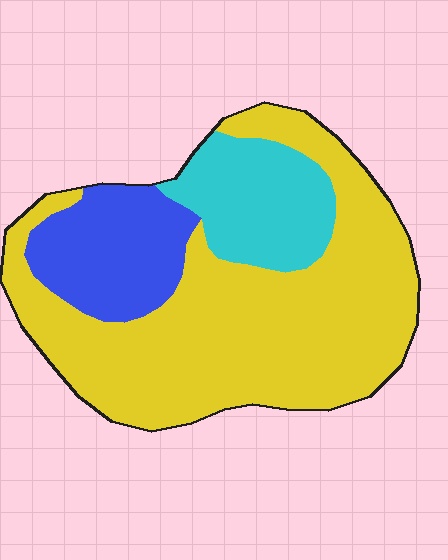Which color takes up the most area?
Yellow, at roughly 65%.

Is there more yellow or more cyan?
Yellow.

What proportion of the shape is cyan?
Cyan takes up about one sixth (1/6) of the shape.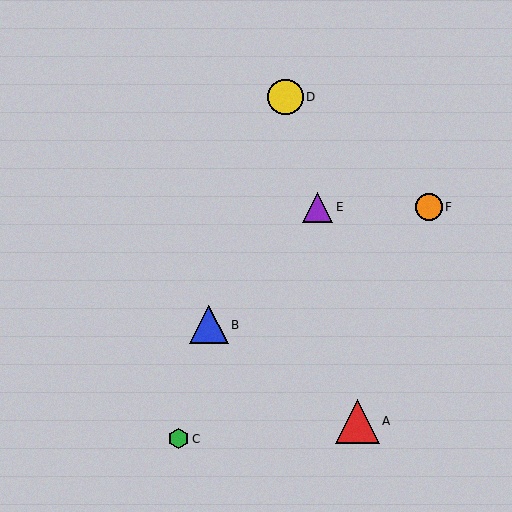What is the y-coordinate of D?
Object D is at y≈97.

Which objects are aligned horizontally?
Objects E, F are aligned horizontally.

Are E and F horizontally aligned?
Yes, both are at y≈207.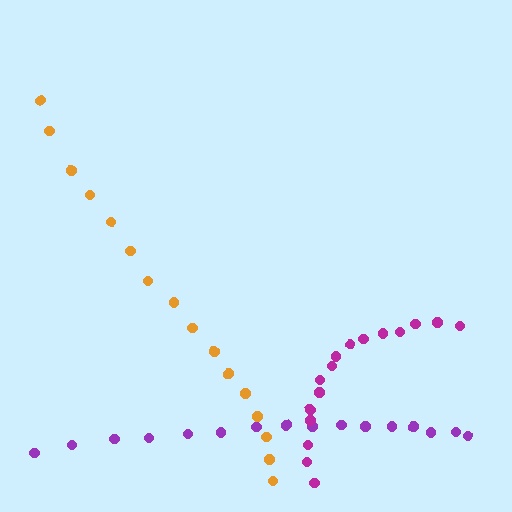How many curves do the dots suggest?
There are 3 distinct paths.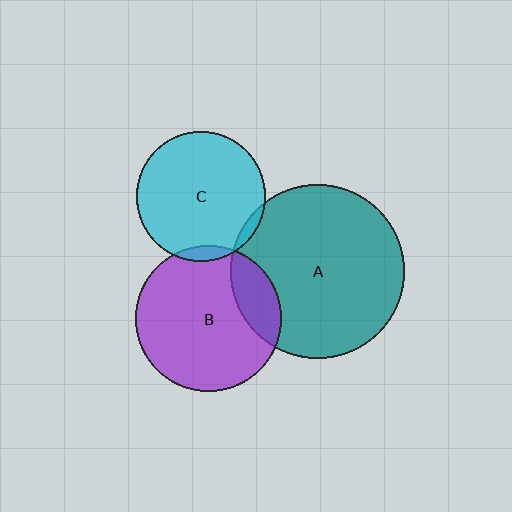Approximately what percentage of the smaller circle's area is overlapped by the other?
Approximately 20%.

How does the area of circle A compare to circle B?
Approximately 1.4 times.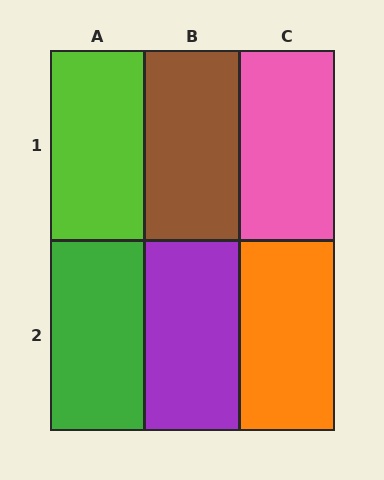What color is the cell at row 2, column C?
Orange.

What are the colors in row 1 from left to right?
Lime, brown, pink.